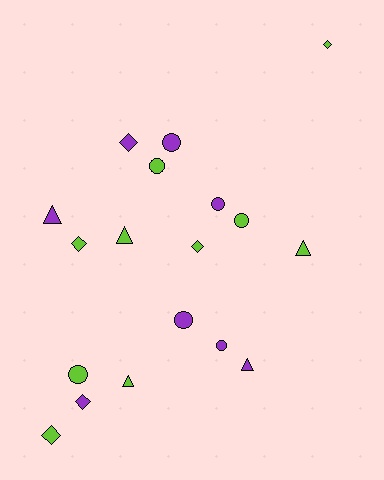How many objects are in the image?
There are 18 objects.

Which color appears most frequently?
Lime, with 10 objects.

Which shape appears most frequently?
Circle, with 7 objects.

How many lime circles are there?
There are 3 lime circles.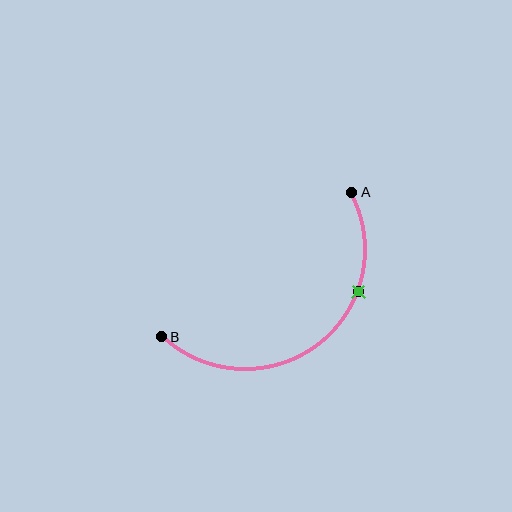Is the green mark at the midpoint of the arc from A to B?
No. The green mark lies on the arc but is closer to endpoint A. The arc midpoint would be at the point on the curve equidistant along the arc from both A and B.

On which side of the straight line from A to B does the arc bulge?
The arc bulges below and to the right of the straight line connecting A and B.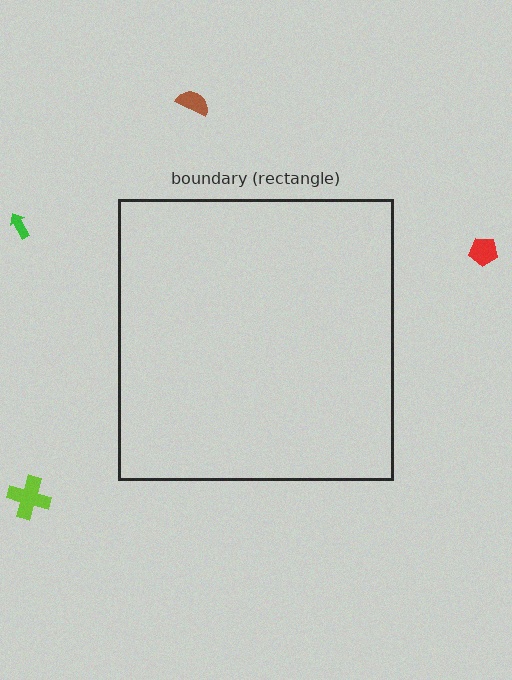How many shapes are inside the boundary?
0 inside, 4 outside.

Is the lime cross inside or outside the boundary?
Outside.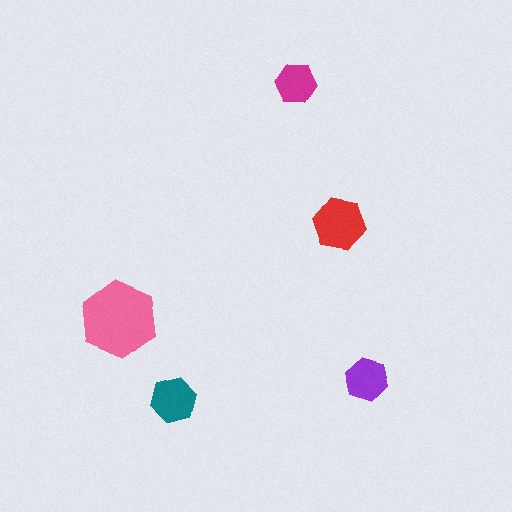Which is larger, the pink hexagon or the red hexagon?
The pink one.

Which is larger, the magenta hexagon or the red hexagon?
The red one.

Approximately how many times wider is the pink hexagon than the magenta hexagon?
About 2 times wider.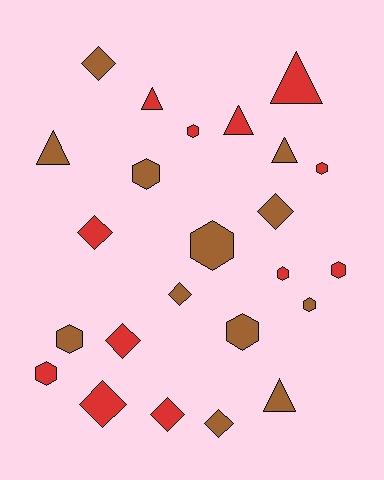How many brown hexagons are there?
There are 5 brown hexagons.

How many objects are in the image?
There are 24 objects.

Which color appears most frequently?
Red, with 12 objects.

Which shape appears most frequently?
Hexagon, with 10 objects.